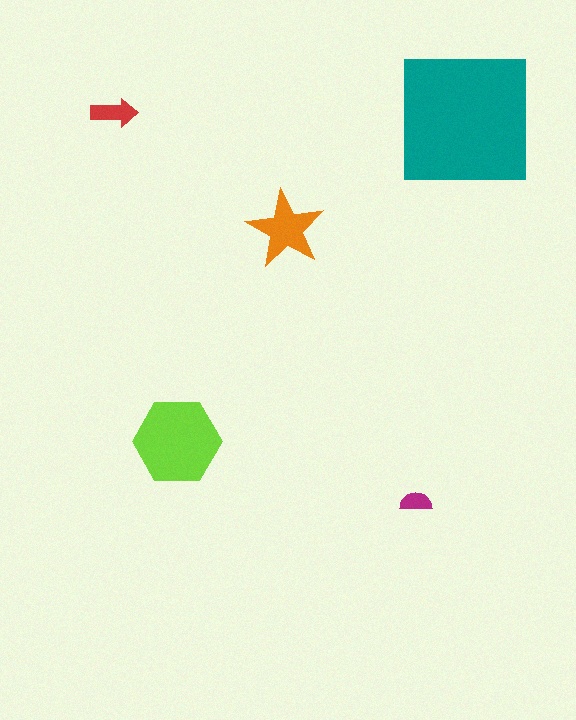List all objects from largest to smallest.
The teal square, the lime hexagon, the orange star, the red arrow, the magenta semicircle.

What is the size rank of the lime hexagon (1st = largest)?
2nd.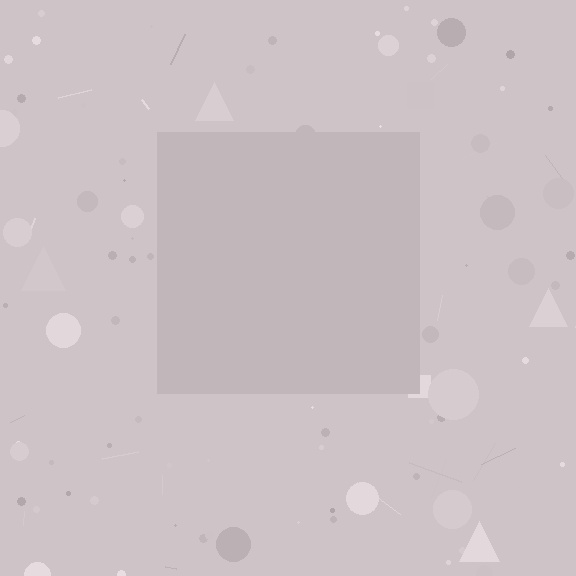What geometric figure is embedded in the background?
A square is embedded in the background.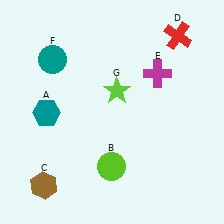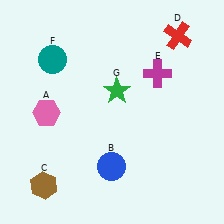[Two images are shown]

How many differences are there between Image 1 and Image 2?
There are 3 differences between the two images.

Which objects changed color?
A changed from teal to pink. B changed from lime to blue. G changed from lime to green.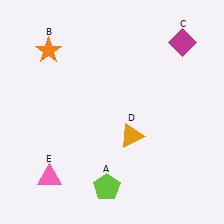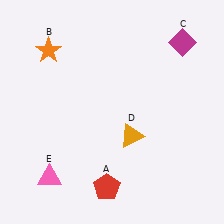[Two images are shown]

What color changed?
The pentagon (A) changed from lime in Image 1 to red in Image 2.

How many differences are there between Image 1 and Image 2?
There is 1 difference between the two images.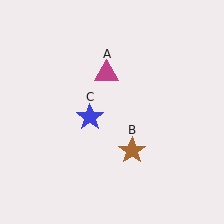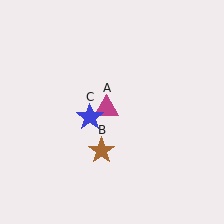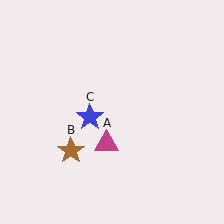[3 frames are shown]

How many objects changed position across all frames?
2 objects changed position: magenta triangle (object A), brown star (object B).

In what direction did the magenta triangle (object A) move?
The magenta triangle (object A) moved down.